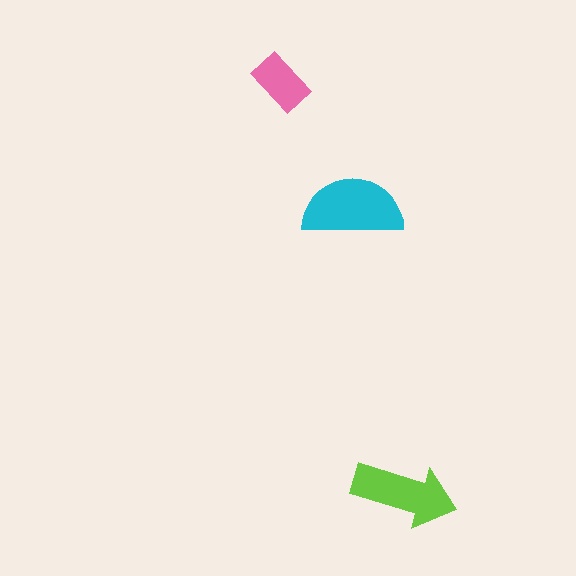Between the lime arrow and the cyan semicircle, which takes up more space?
The cyan semicircle.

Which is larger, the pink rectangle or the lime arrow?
The lime arrow.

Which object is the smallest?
The pink rectangle.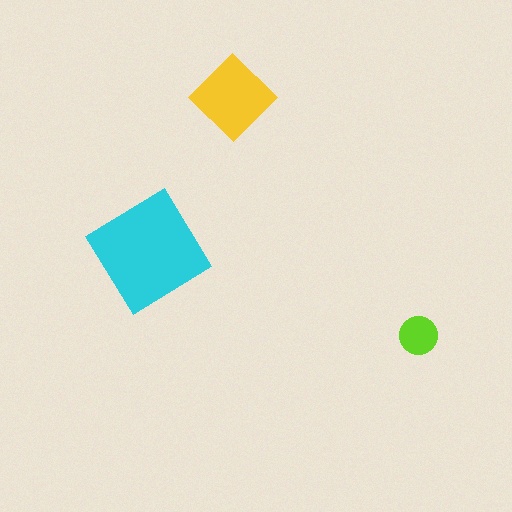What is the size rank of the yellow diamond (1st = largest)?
2nd.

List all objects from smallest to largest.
The lime circle, the yellow diamond, the cyan diamond.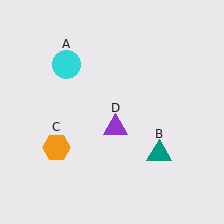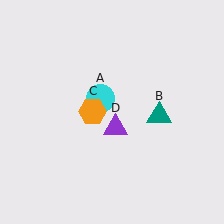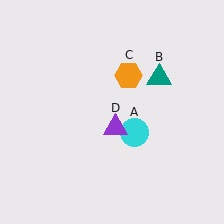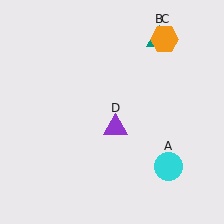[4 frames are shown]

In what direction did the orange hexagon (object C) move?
The orange hexagon (object C) moved up and to the right.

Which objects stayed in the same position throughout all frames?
Purple triangle (object D) remained stationary.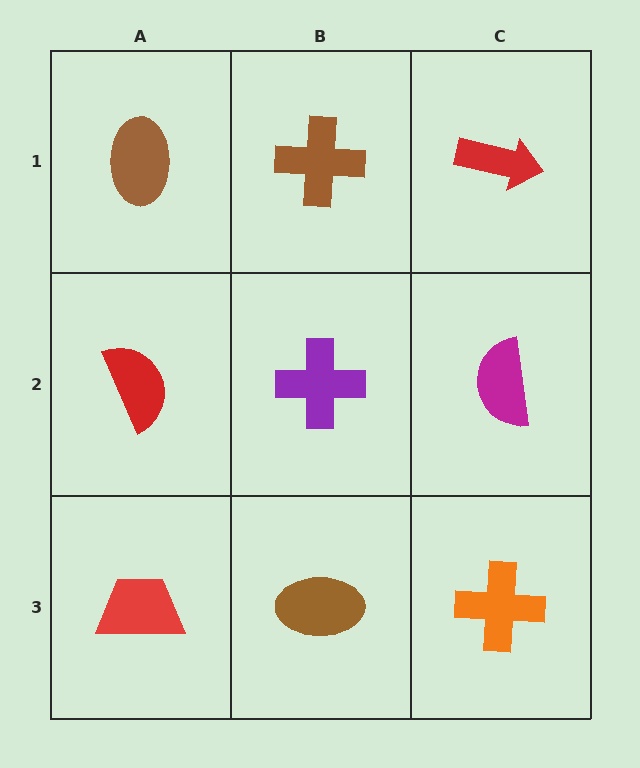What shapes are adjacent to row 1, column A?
A red semicircle (row 2, column A), a brown cross (row 1, column B).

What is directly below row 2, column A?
A red trapezoid.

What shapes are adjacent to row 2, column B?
A brown cross (row 1, column B), a brown ellipse (row 3, column B), a red semicircle (row 2, column A), a magenta semicircle (row 2, column C).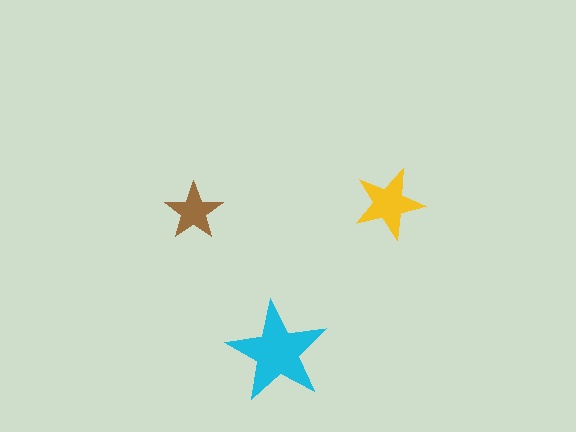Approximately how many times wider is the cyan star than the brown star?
About 1.5 times wider.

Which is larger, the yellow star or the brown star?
The yellow one.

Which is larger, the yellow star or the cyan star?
The cyan one.